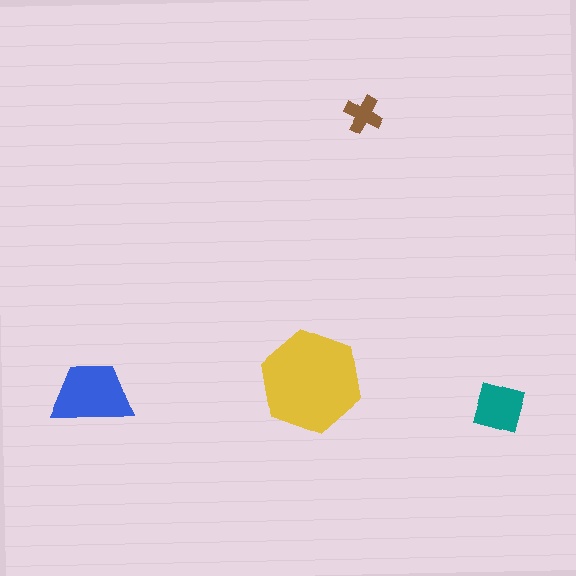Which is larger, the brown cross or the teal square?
The teal square.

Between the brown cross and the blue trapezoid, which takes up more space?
The blue trapezoid.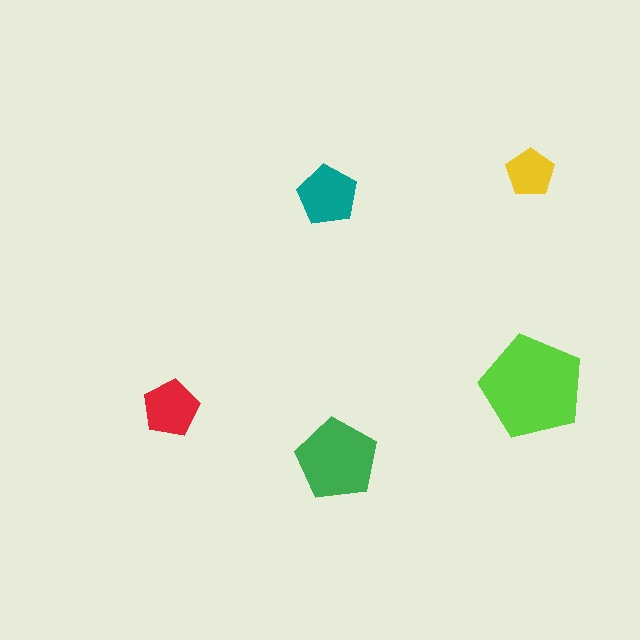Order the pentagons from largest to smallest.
the lime one, the green one, the teal one, the red one, the yellow one.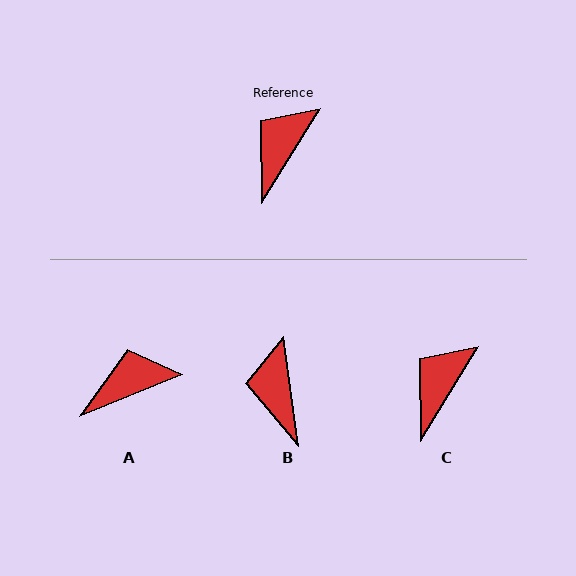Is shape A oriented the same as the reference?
No, it is off by about 36 degrees.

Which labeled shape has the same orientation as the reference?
C.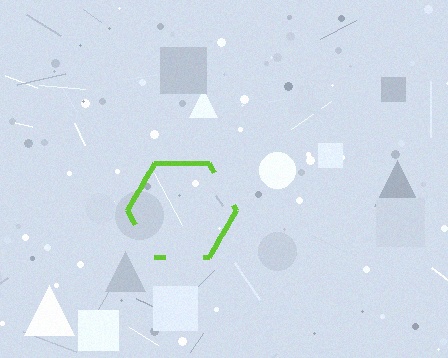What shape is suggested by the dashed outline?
The dashed outline suggests a hexagon.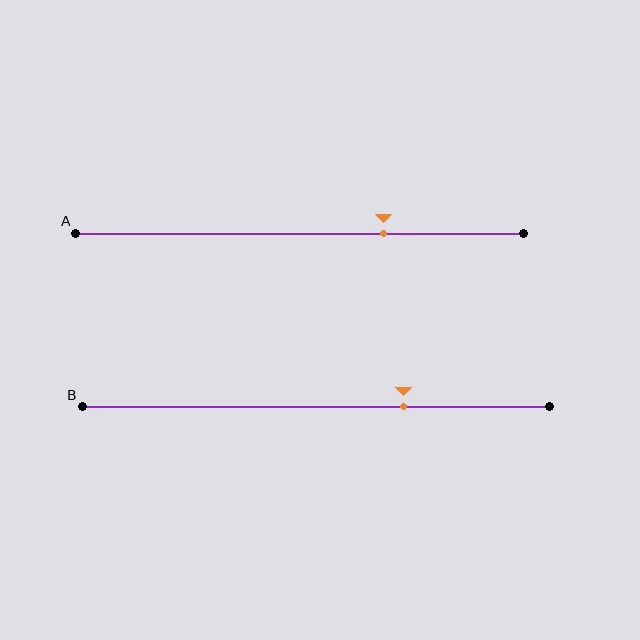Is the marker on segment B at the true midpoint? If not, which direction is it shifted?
No, the marker on segment B is shifted to the right by about 19% of the segment length.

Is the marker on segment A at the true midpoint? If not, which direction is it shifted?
No, the marker on segment A is shifted to the right by about 19% of the segment length.